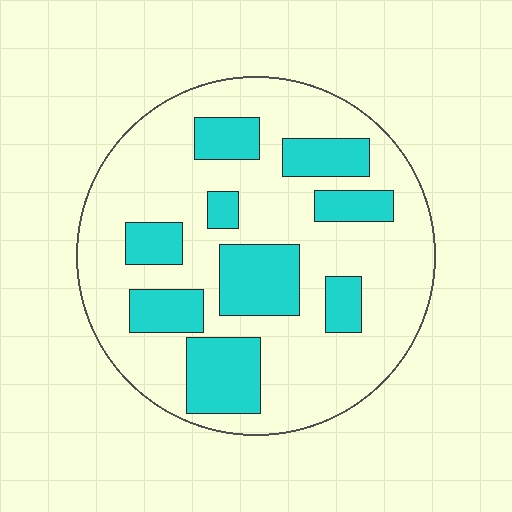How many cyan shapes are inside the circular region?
9.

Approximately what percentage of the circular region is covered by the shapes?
Approximately 30%.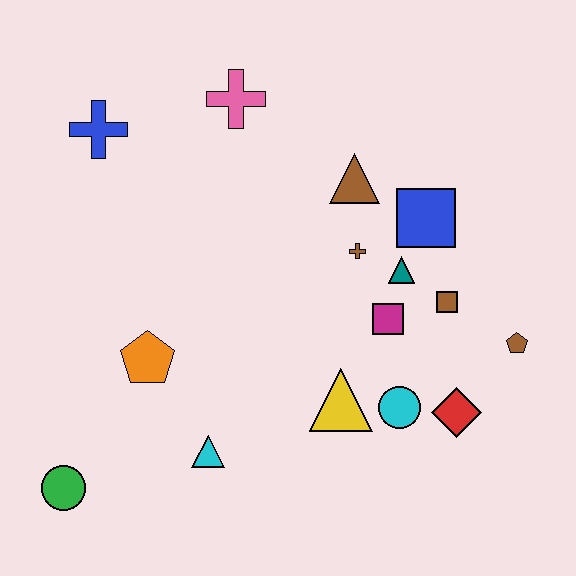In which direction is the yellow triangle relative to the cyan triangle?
The yellow triangle is to the right of the cyan triangle.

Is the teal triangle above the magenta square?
Yes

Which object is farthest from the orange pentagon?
The brown pentagon is farthest from the orange pentagon.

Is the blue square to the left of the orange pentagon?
No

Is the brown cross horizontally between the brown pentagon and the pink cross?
Yes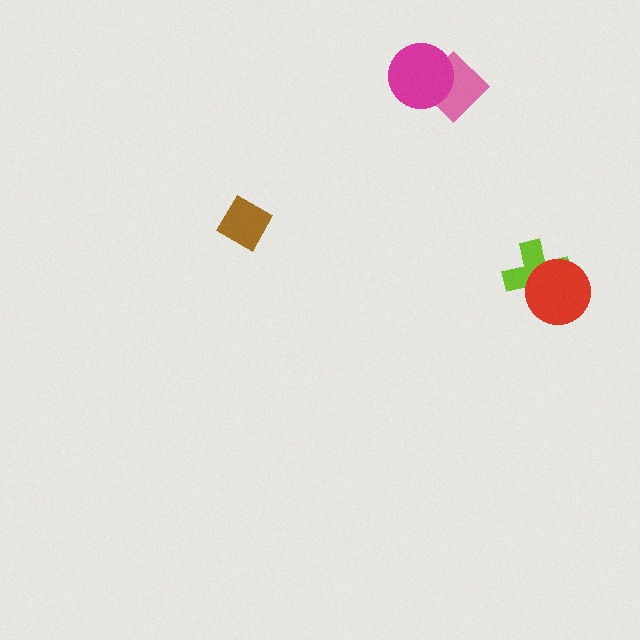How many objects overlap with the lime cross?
1 object overlaps with the lime cross.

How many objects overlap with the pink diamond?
1 object overlaps with the pink diamond.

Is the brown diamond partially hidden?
No, no other shape covers it.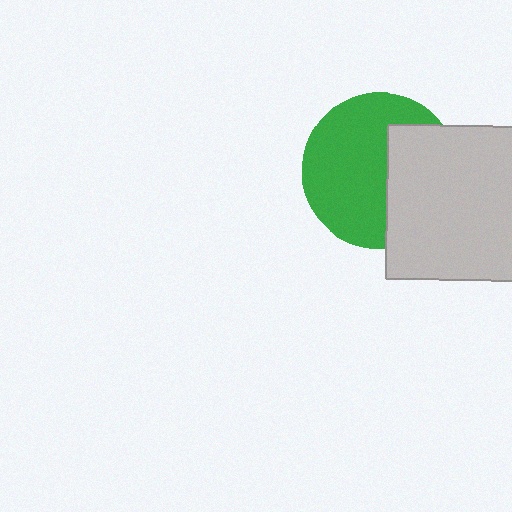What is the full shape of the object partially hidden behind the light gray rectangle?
The partially hidden object is a green circle.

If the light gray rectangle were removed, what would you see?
You would see the complete green circle.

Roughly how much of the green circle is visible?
About half of it is visible (roughly 62%).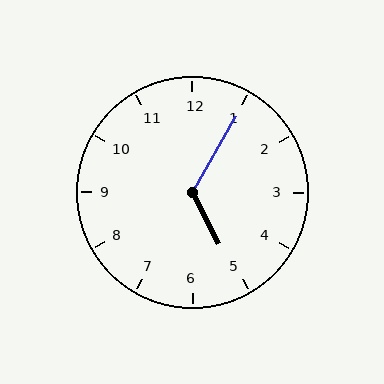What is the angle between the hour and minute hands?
Approximately 122 degrees.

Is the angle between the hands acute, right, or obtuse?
It is obtuse.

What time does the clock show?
5:05.